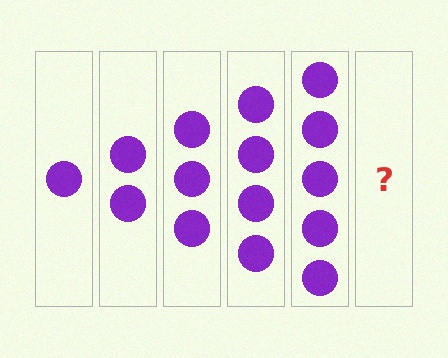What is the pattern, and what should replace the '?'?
The pattern is that each step adds one more circle. The '?' should be 6 circles.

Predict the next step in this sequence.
The next step is 6 circles.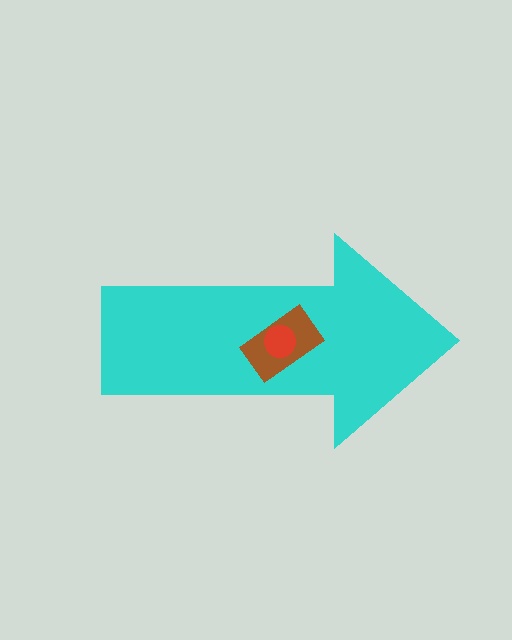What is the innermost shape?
The red circle.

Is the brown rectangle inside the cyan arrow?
Yes.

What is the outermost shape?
The cyan arrow.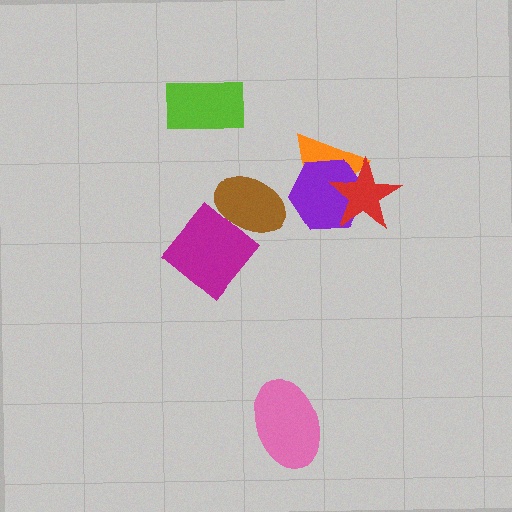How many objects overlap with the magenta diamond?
1 object overlaps with the magenta diamond.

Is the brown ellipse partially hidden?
Yes, it is partially covered by another shape.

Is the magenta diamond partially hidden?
No, no other shape covers it.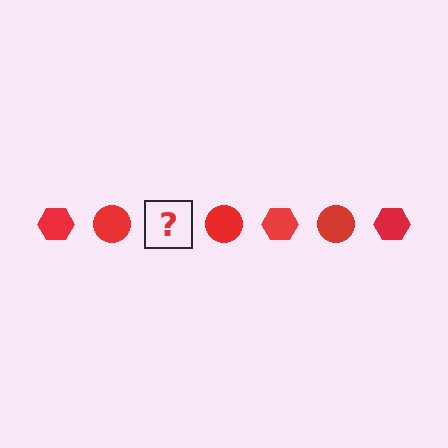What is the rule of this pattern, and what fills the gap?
The rule is that the pattern cycles through hexagon, circle shapes in red. The gap should be filled with a red hexagon.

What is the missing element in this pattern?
The missing element is a red hexagon.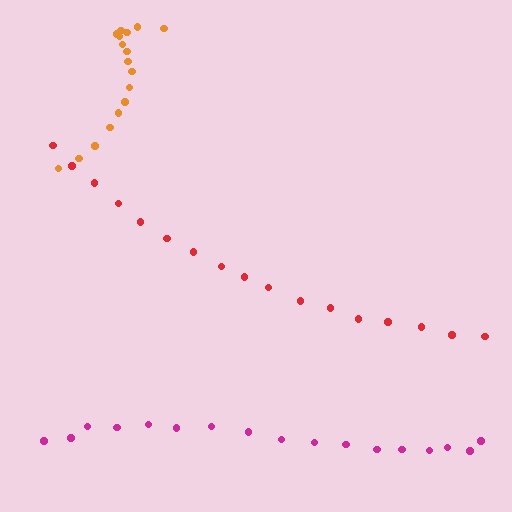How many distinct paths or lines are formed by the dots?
There are 3 distinct paths.